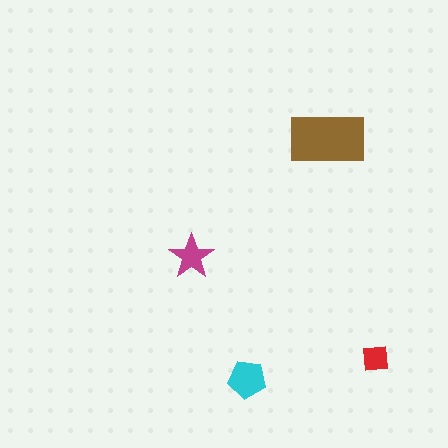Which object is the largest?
The brown rectangle.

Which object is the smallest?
The red square.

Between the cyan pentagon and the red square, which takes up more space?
The cyan pentagon.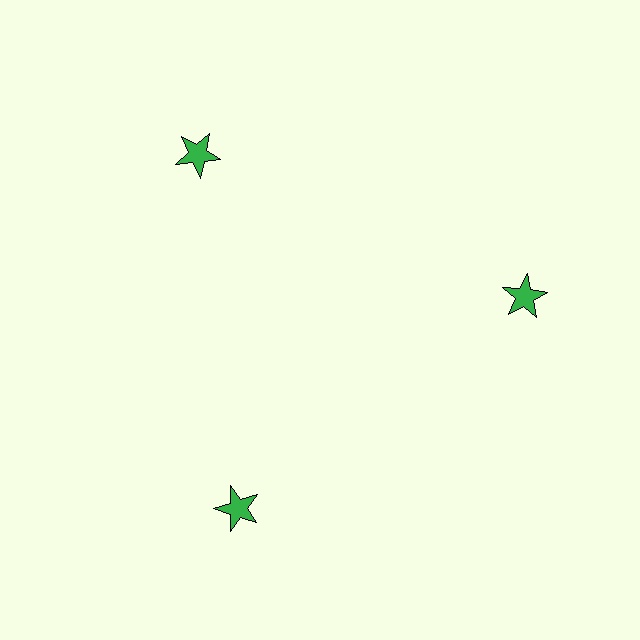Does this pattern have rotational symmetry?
Yes, this pattern has 3-fold rotational symmetry. It looks the same after rotating 120 degrees around the center.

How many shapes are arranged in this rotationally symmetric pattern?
There are 3 shapes, arranged in 3 groups of 1.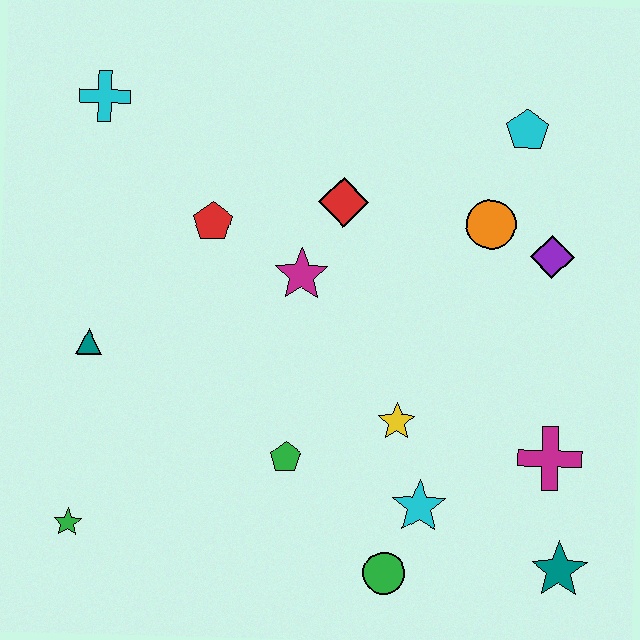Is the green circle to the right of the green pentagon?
Yes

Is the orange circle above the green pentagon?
Yes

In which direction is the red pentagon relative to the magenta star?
The red pentagon is to the left of the magenta star.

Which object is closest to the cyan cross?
The red pentagon is closest to the cyan cross.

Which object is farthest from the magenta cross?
The cyan cross is farthest from the magenta cross.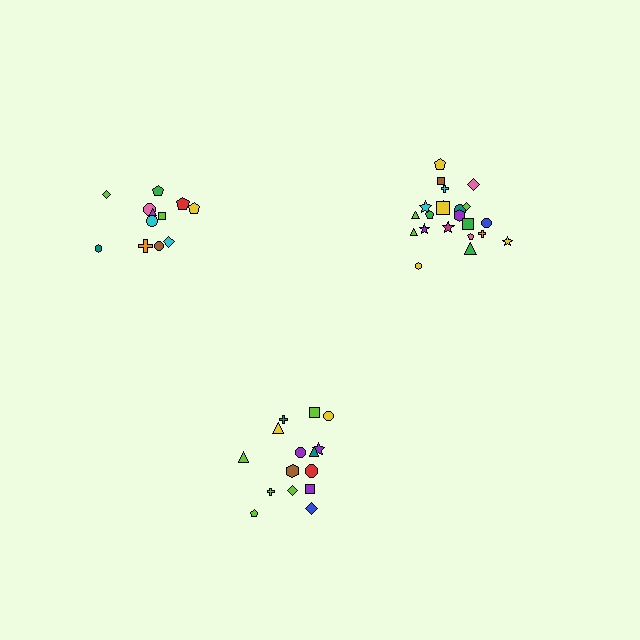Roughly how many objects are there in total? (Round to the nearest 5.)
Roughly 50 objects in total.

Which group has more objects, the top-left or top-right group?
The top-right group.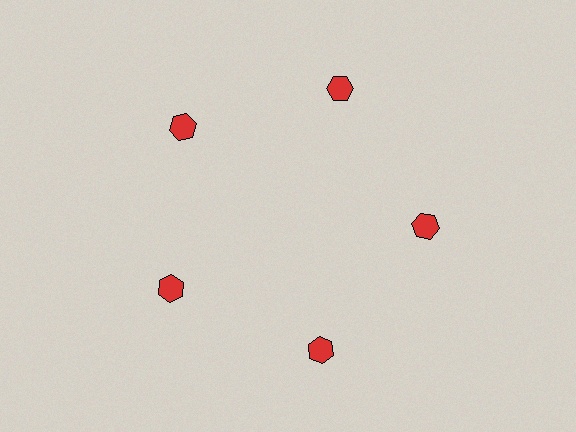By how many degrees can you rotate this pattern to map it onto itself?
The pattern maps onto itself every 72 degrees of rotation.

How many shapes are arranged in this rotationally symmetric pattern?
There are 5 shapes, arranged in 5 groups of 1.